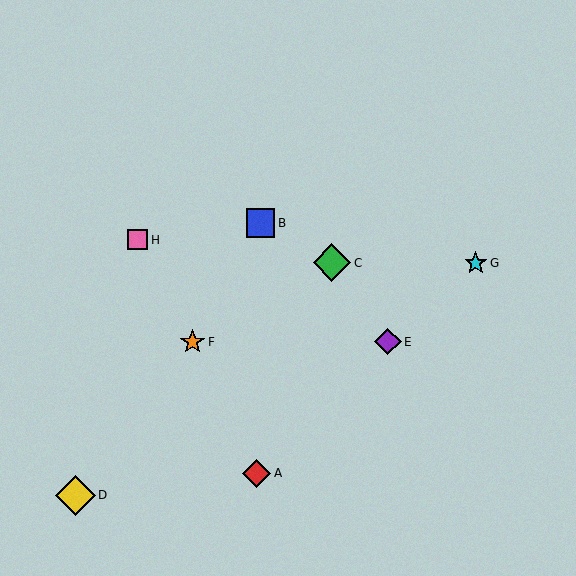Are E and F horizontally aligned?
Yes, both are at y≈342.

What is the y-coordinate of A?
Object A is at y≈473.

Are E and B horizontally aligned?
No, E is at y≈342 and B is at y≈223.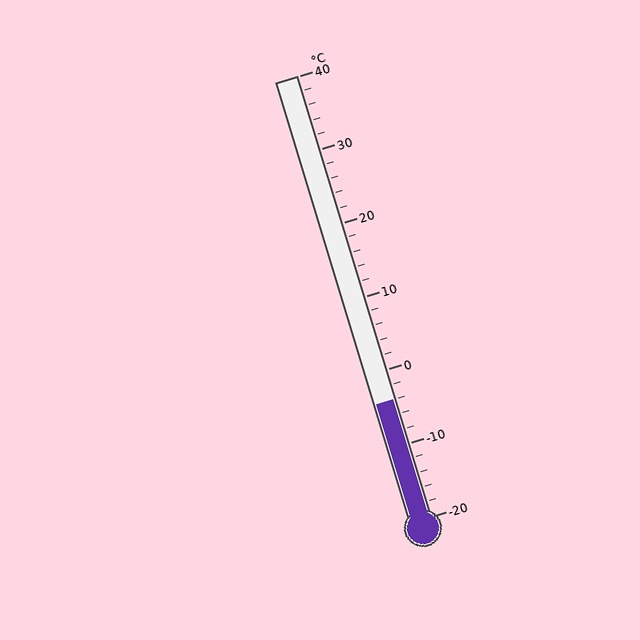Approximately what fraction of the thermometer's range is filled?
The thermometer is filled to approximately 25% of its range.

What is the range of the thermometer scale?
The thermometer scale ranges from -20°C to 40°C.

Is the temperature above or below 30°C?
The temperature is below 30°C.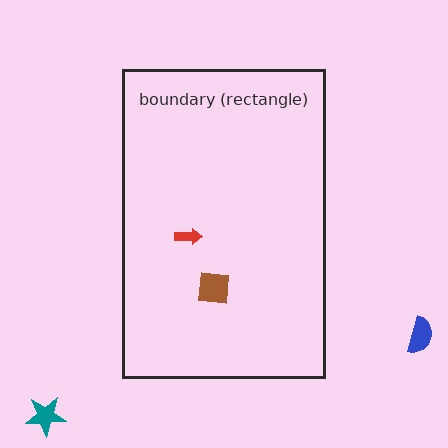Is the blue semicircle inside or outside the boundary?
Outside.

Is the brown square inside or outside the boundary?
Inside.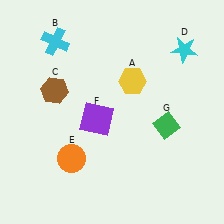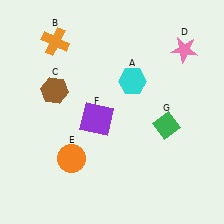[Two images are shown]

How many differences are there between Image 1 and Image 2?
There are 3 differences between the two images.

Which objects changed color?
A changed from yellow to cyan. B changed from cyan to orange. D changed from cyan to pink.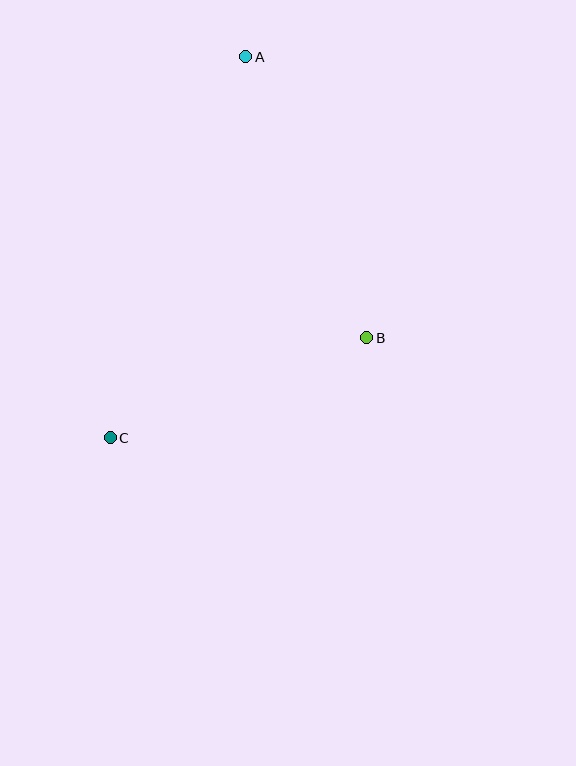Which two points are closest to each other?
Points B and C are closest to each other.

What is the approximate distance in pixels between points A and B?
The distance between A and B is approximately 306 pixels.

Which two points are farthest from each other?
Points A and C are farthest from each other.